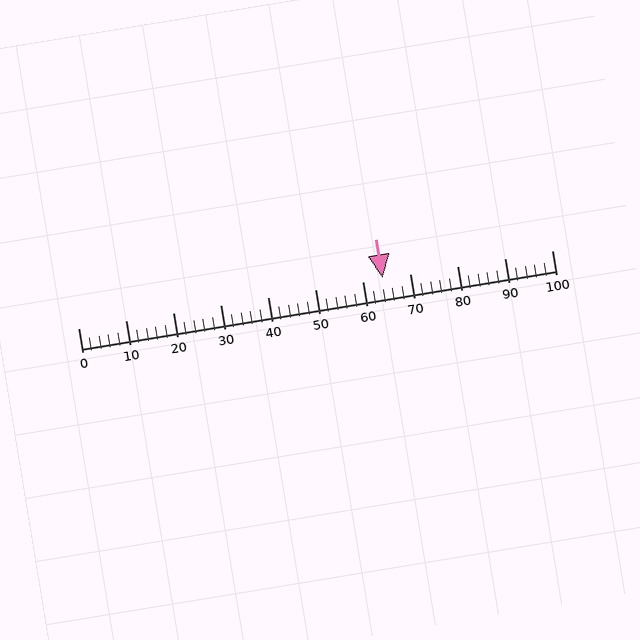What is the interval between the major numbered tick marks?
The major tick marks are spaced 10 units apart.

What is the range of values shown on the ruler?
The ruler shows values from 0 to 100.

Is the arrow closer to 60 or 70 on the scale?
The arrow is closer to 60.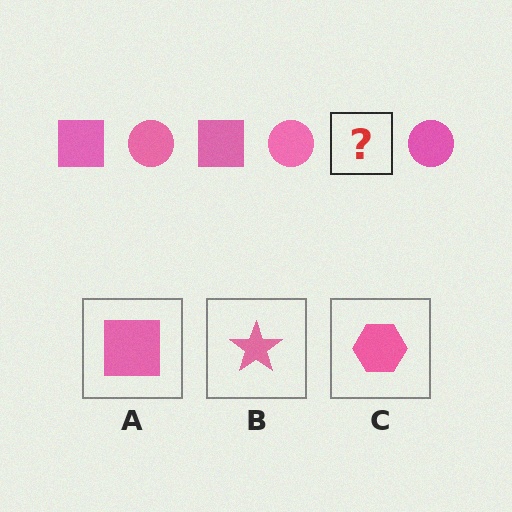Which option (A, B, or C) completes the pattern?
A.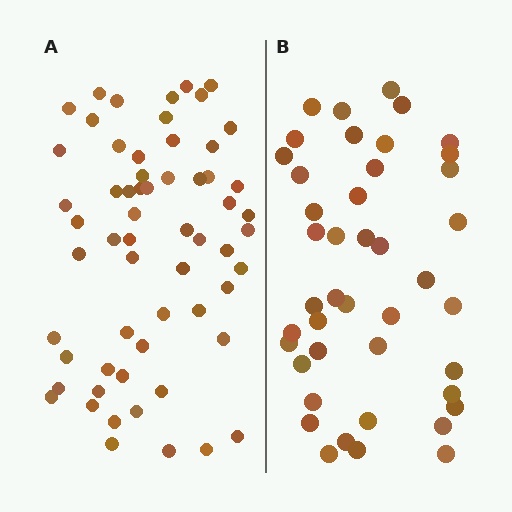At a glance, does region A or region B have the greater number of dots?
Region A (the left region) has more dots.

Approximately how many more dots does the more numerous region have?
Region A has approximately 15 more dots than region B.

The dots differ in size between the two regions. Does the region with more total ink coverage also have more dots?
No. Region B has more total ink coverage because its dots are larger, but region A actually contains more individual dots. Total area can be misleading — the number of items is what matters here.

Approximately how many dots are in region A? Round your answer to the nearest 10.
About 60 dots.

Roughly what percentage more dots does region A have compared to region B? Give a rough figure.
About 40% more.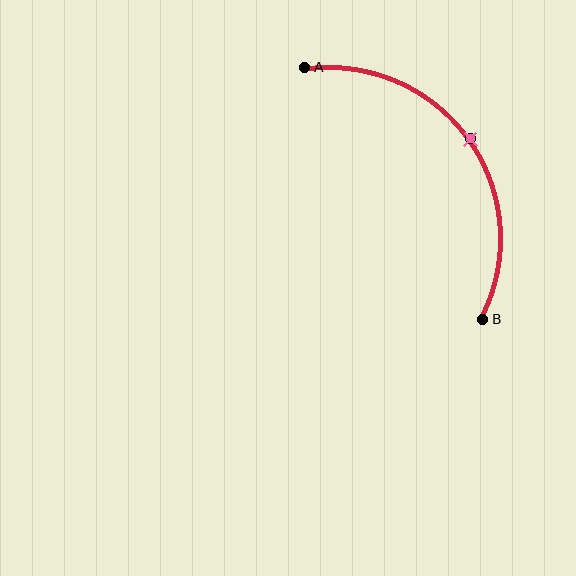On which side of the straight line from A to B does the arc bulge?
The arc bulges above and to the right of the straight line connecting A and B.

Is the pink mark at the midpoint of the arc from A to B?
Yes. The pink mark lies on the arc at equal arc-length from both A and B — it is the arc midpoint.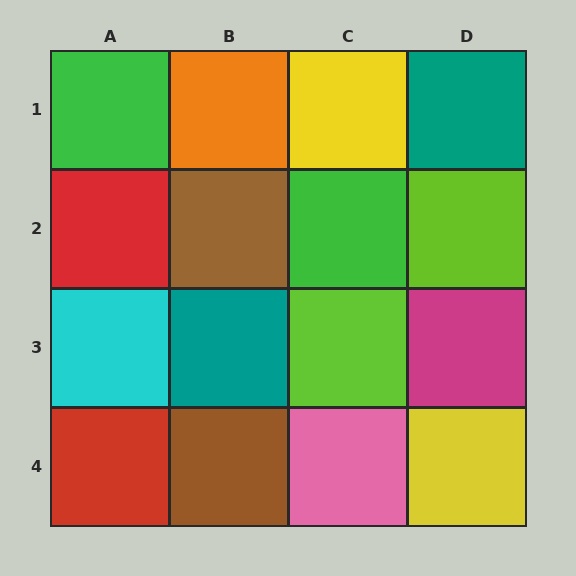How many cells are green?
2 cells are green.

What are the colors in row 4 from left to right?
Red, brown, pink, yellow.